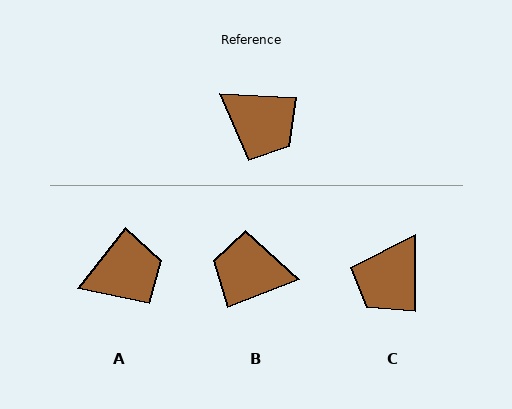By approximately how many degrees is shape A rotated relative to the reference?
Approximately 55 degrees counter-clockwise.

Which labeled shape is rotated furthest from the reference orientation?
B, about 155 degrees away.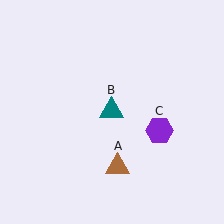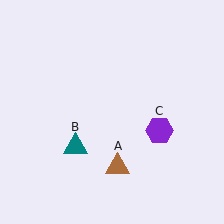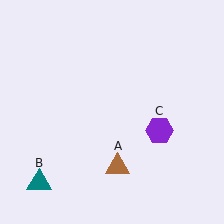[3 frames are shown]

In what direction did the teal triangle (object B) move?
The teal triangle (object B) moved down and to the left.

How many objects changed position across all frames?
1 object changed position: teal triangle (object B).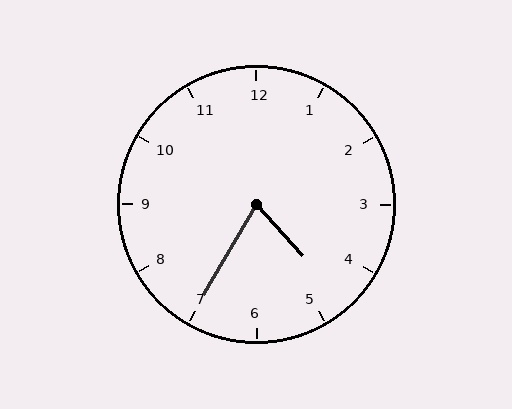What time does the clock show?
4:35.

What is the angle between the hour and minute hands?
Approximately 72 degrees.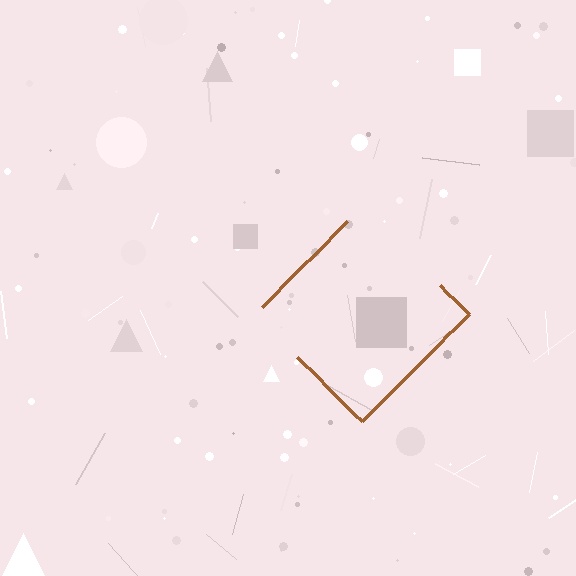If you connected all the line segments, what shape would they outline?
They would outline a diamond.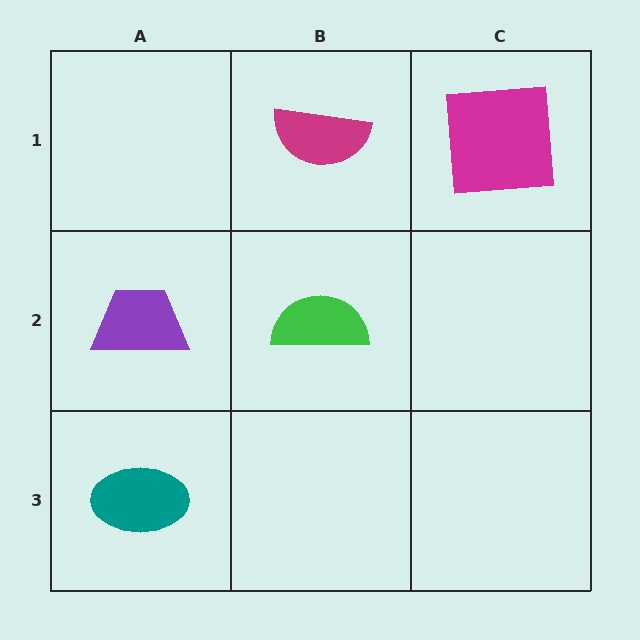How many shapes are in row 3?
1 shape.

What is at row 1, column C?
A magenta square.